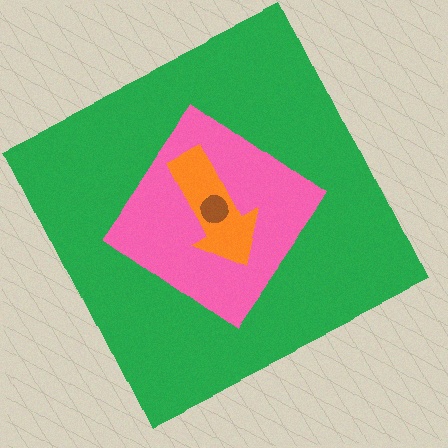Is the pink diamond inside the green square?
Yes.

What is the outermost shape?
The green square.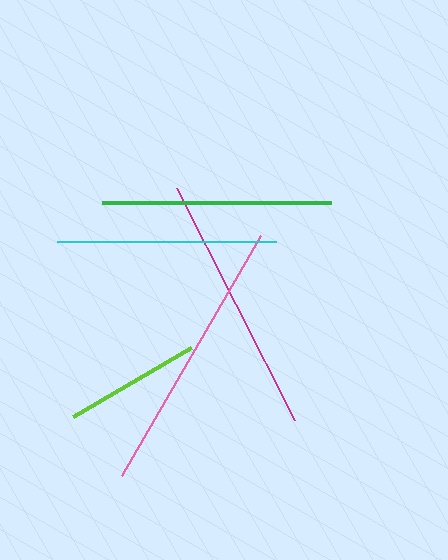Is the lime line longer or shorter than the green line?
The green line is longer than the lime line.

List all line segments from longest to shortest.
From longest to shortest: pink, magenta, green, cyan, lime.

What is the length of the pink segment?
The pink segment is approximately 277 pixels long.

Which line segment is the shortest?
The lime line is the shortest at approximately 137 pixels.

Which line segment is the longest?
The pink line is the longest at approximately 277 pixels.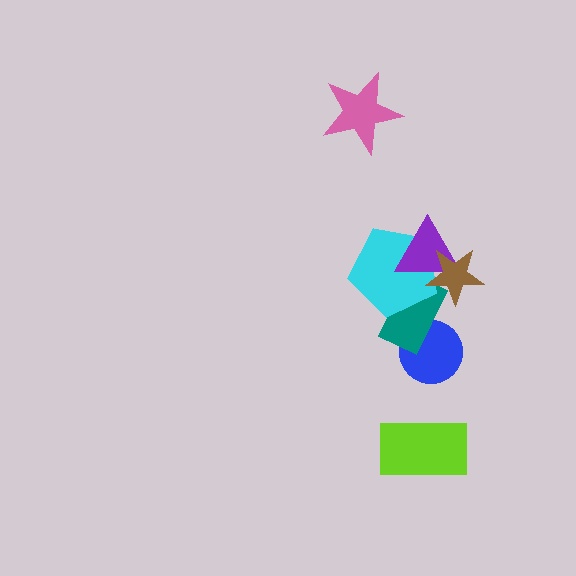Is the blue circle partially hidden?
Yes, it is partially covered by another shape.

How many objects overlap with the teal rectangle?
4 objects overlap with the teal rectangle.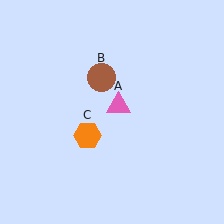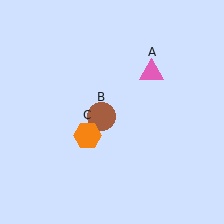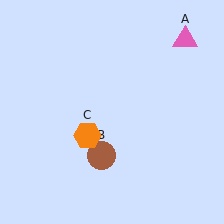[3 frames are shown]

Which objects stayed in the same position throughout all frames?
Orange hexagon (object C) remained stationary.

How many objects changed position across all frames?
2 objects changed position: pink triangle (object A), brown circle (object B).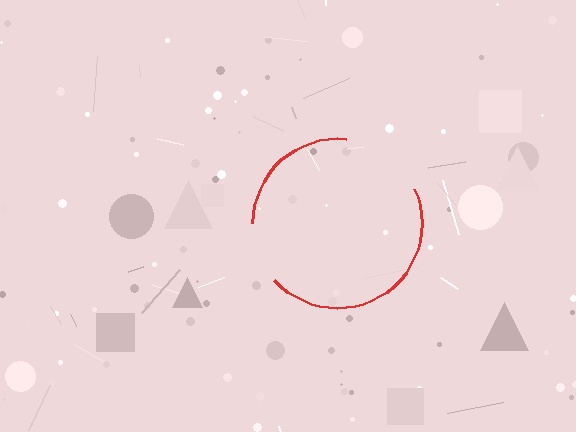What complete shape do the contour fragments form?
The contour fragments form a circle.